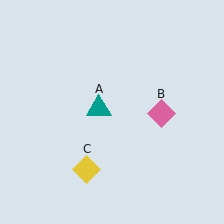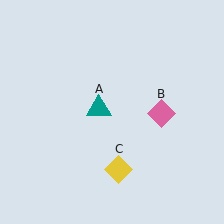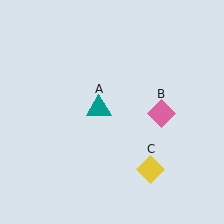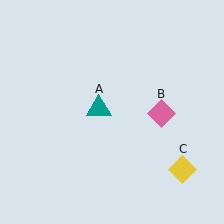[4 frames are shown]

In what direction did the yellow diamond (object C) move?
The yellow diamond (object C) moved right.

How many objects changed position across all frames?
1 object changed position: yellow diamond (object C).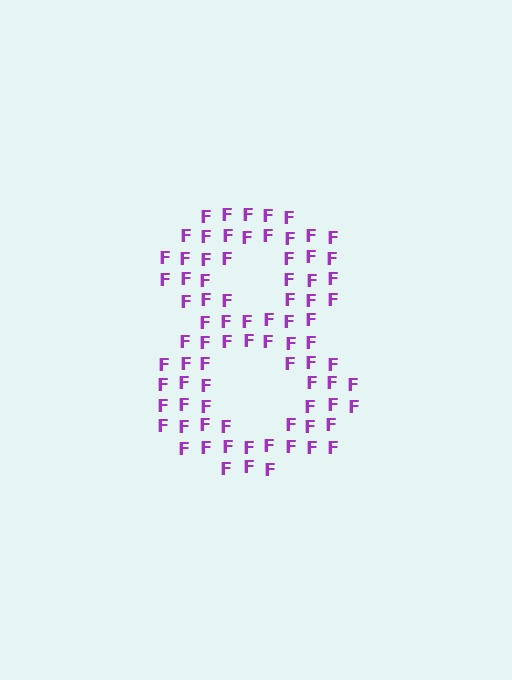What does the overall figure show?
The overall figure shows the digit 8.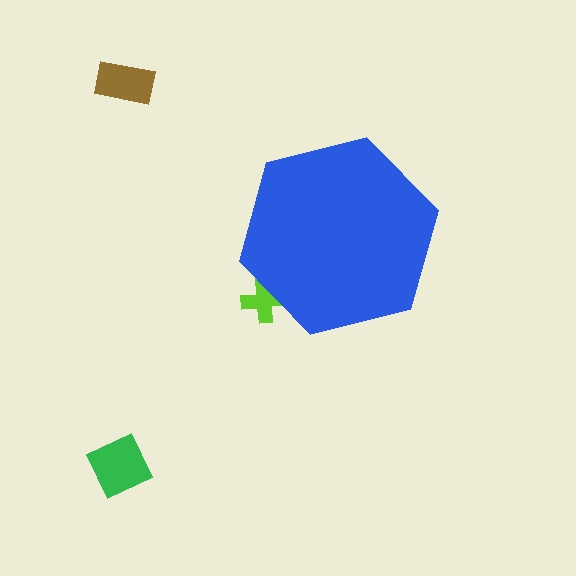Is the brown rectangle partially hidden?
No, the brown rectangle is fully visible.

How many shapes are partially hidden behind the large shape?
1 shape is partially hidden.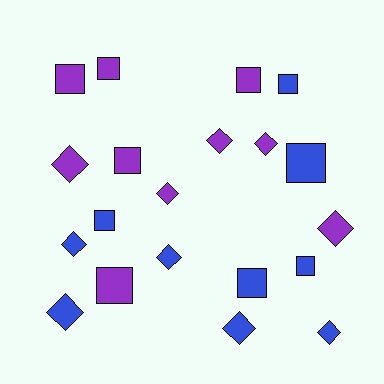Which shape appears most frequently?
Diamond, with 10 objects.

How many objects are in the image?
There are 20 objects.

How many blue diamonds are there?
There are 5 blue diamonds.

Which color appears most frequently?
Purple, with 10 objects.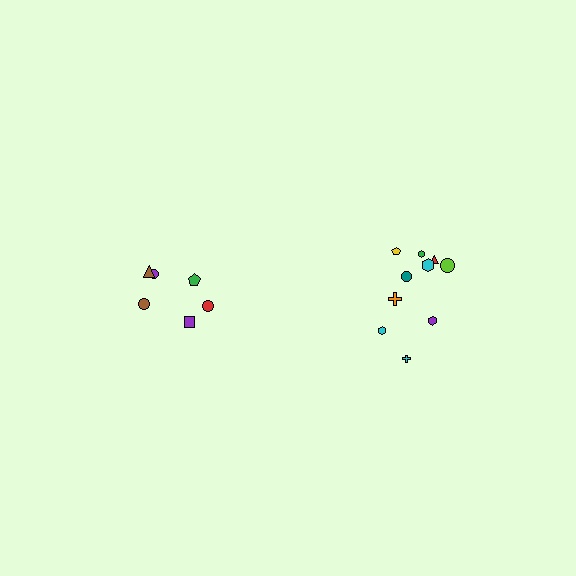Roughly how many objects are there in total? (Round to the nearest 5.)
Roughly 15 objects in total.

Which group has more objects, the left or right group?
The right group.